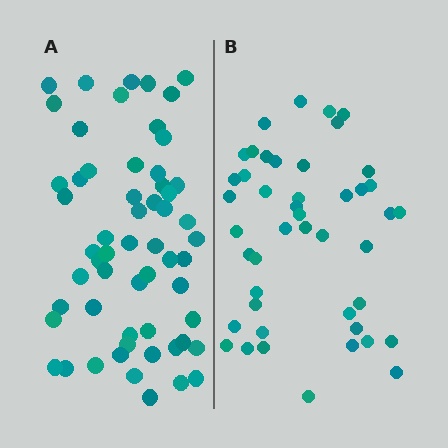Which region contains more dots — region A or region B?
Region A (the left region) has more dots.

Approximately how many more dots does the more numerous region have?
Region A has approximately 15 more dots than region B.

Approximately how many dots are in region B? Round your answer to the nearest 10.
About 40 dots. (The exact count is 45, which rounds to 40.)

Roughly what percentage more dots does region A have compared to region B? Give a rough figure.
About 30% more.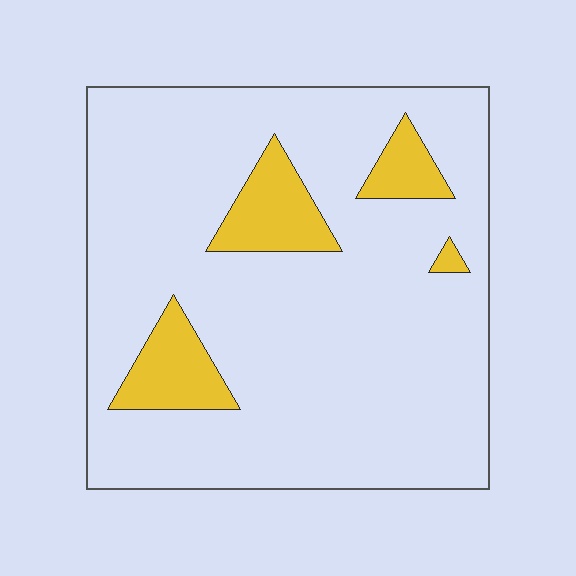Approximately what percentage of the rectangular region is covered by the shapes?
Approximately 15%.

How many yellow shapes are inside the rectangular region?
4.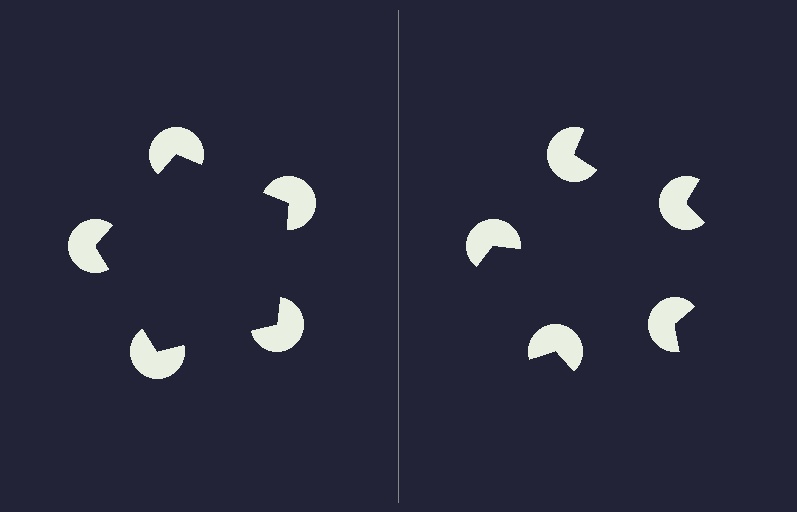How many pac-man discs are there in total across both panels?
10 — 5 on each side.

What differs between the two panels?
The pac-man discs are positioned identically on both sides; only the wedge orientations differ. On the left they align to a pentagon; on the right they are misaligned.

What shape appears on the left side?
An illusory pentagon.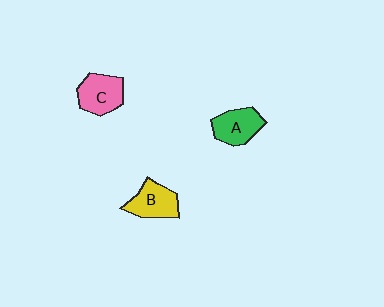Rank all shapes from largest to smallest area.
From largest to smallest: C (pink), B (yellow), A (green).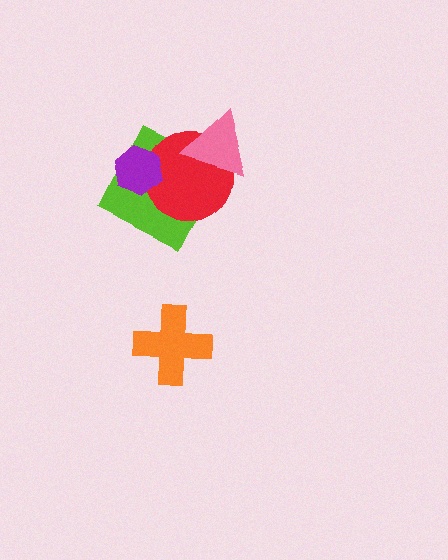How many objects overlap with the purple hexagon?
2 objects overlap with the purple hexagon.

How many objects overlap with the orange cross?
0 objects overlap with the orange cross.